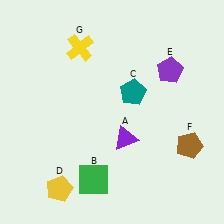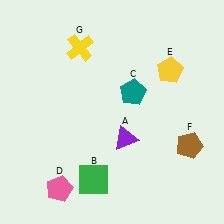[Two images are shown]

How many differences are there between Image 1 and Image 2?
There are 2 differences between the two images.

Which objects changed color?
D changed from yellow to pink. E changed from purple to yellow.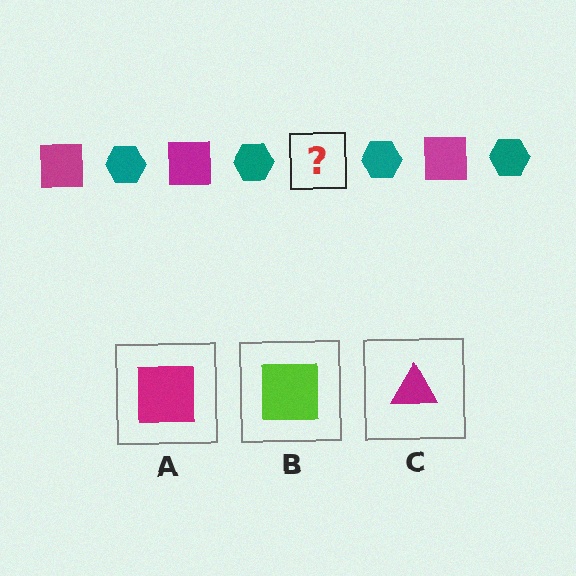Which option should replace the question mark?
Option A.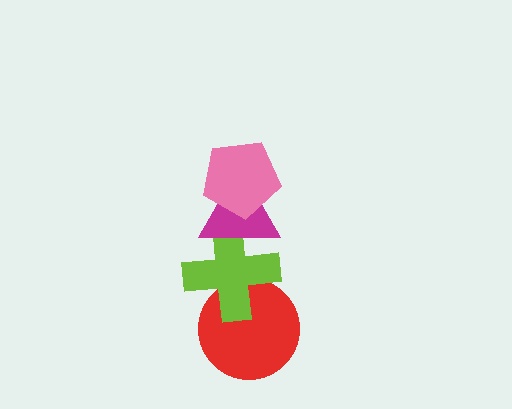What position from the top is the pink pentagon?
The pink pentagon is 1st from the top.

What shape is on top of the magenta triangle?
The pink pentagon is on top of the magenta triangle.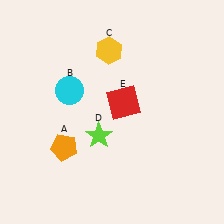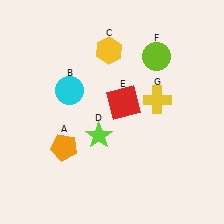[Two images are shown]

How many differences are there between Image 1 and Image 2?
There are 2 differences between the two images.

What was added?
A lime circle (F), a yellow cross (G) were added in Image 2.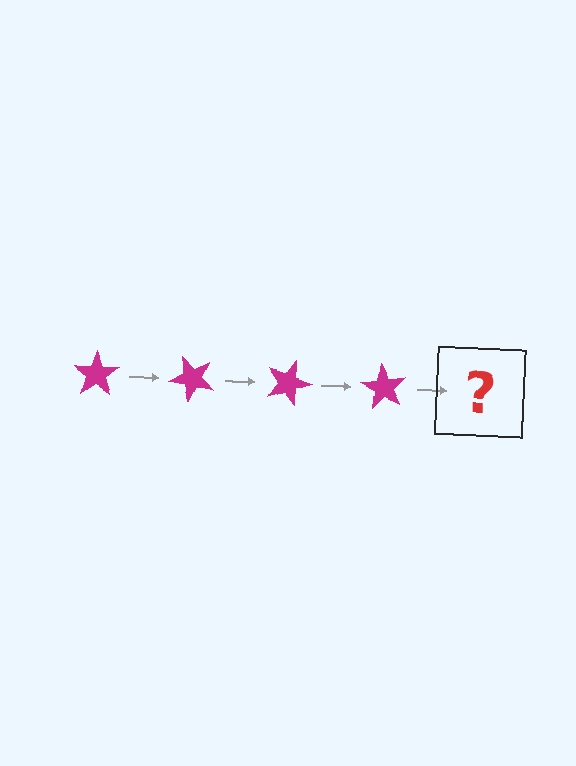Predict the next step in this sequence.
The next step is a magenta star rotated 180 degrees.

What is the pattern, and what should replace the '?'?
The pattern is that the star rotates 45 degrees each step. The '?' should be a magenta star rotated 180 degrees.